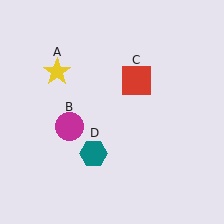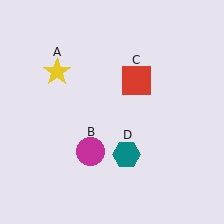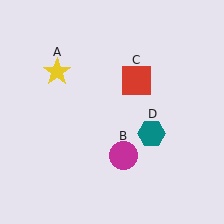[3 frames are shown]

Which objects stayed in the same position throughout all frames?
Yellow star (object A) and red square (object C) remained stationary.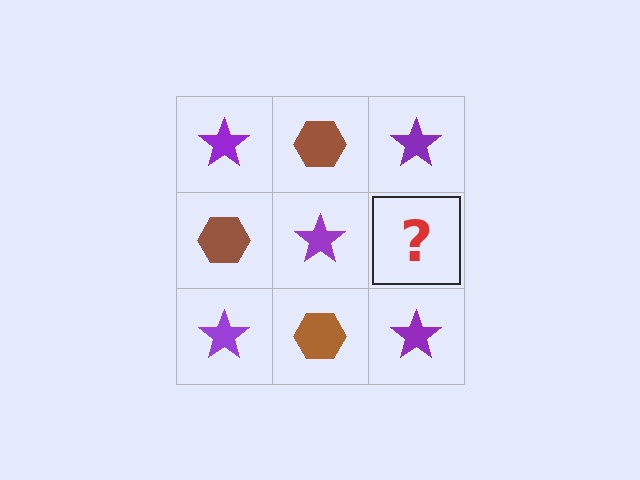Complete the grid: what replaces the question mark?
The question mark should be replaced with a brown hexagon.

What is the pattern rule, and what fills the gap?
The rule is that it alternates purple star and brown hexagon in a checkerboard pattern. The gap should be filled with a brown hexagon.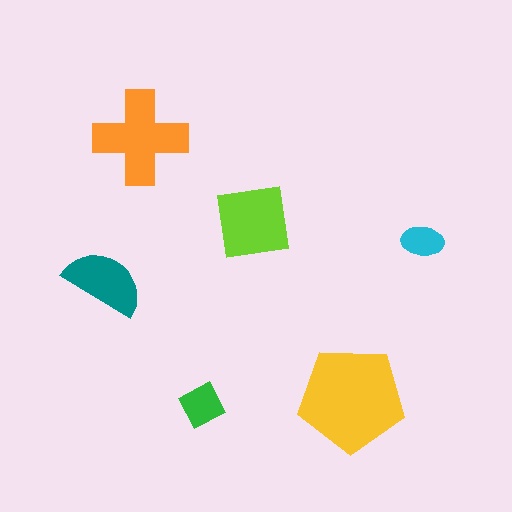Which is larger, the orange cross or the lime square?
The orange cross.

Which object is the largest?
The yellow pentagon.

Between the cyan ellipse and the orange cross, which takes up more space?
The orange cross.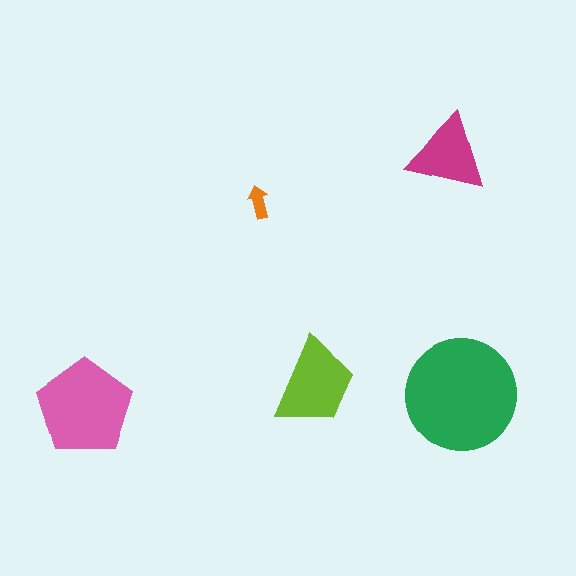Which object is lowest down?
The pink pentagon is bottommost.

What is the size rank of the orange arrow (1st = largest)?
5th.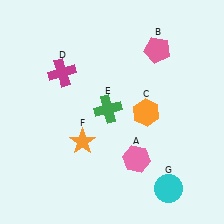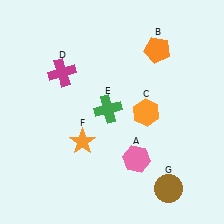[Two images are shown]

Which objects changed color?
B changed from pink to orange. G changed from cyan to brown.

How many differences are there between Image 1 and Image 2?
There are 2 differences between the two images.